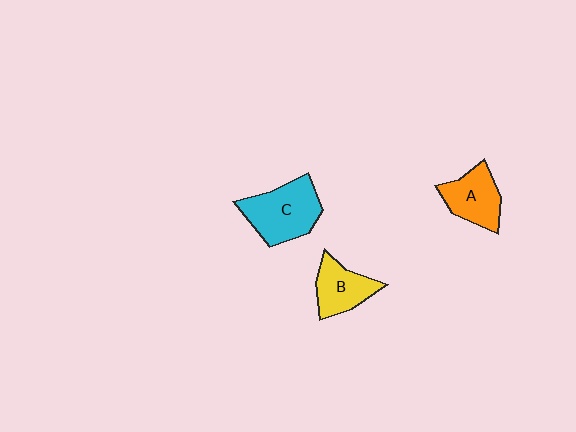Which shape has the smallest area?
Shape B (yellow).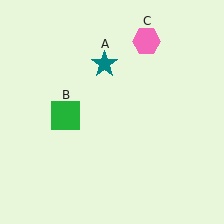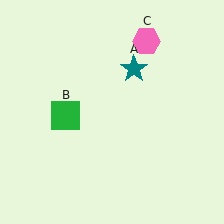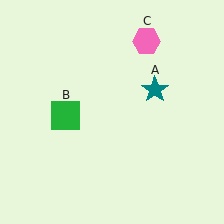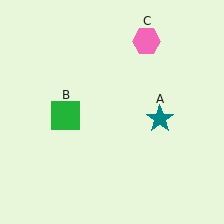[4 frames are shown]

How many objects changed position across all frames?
1 object changed position: teal star (object A).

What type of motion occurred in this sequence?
The teal star (object A) rotated clockwise around the center of the scene.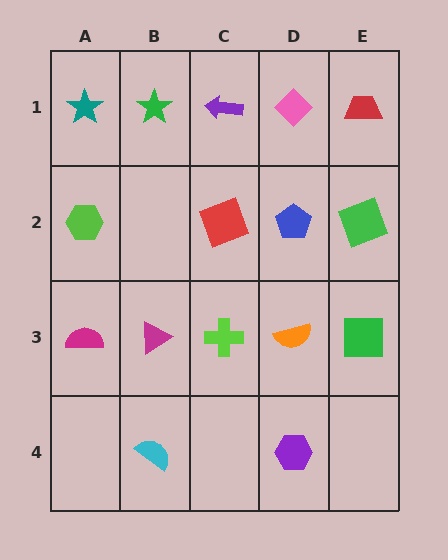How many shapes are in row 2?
4 shapes.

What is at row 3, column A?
A magenta semicircle.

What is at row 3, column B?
A magenta triangle.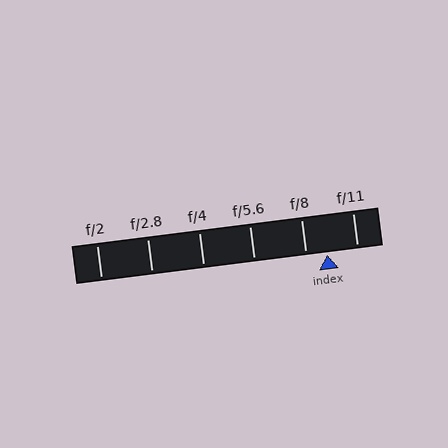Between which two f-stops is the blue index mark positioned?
The index mark is between f/8 and f/11.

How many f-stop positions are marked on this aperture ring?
There are 6 f-stop positions marked.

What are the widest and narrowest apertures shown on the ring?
The widest aperture shown is f/2 and the narrowest is f/11.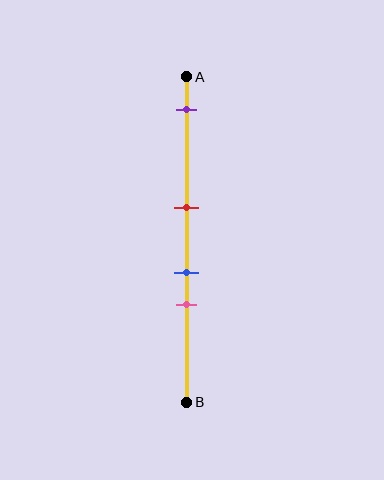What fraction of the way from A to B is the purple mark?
The purple mark is approximately 10% (0.1) of the way from A to B.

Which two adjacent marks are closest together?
The blue and pink marks are the closest adjacent pair.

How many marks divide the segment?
There are 4 marks dividing the segment.